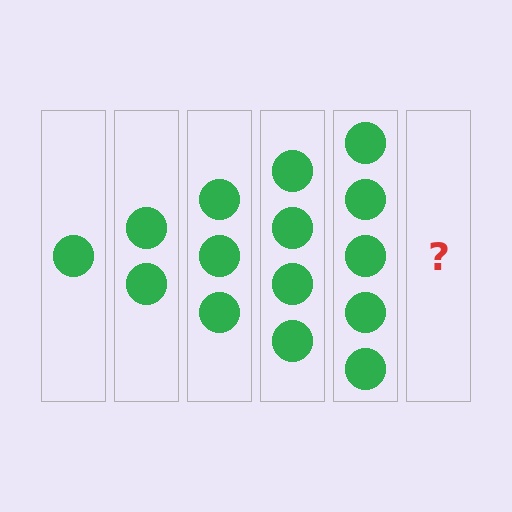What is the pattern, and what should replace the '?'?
The pattern is that each step adds one more circle. The '?' should be 6 circles.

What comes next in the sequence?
The next element should be 6 circles.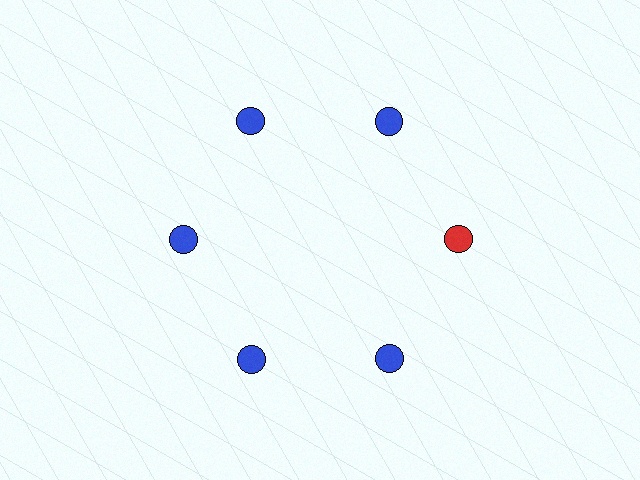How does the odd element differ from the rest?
It has a different color: red instead of blue.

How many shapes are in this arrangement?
There are 6 shapes arranged in a ring pattern.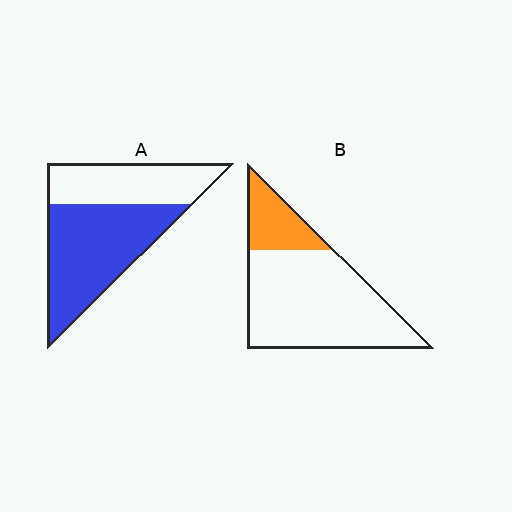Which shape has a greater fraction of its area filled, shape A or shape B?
Shape A.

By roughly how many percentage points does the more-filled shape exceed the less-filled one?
By roughly 40 percentage points (A over B).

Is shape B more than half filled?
No.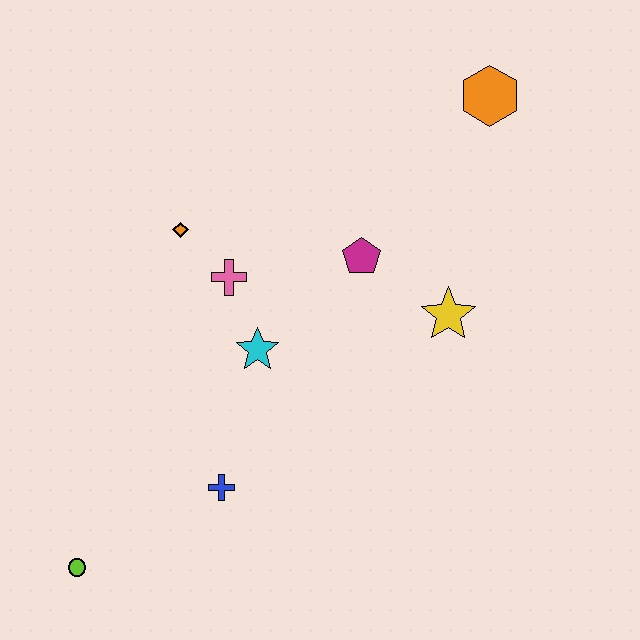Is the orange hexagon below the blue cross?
No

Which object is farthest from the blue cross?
The orange hexagon is farthest from the blue cross.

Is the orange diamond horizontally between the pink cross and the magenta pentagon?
No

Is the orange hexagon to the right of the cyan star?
Yes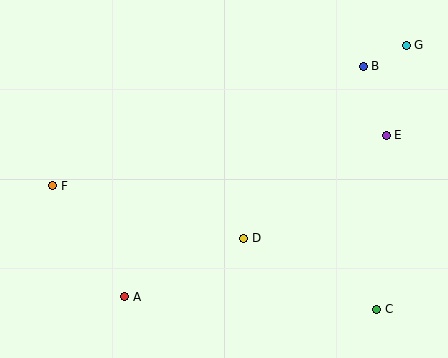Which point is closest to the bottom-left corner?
Point A is closest to the bottom-left corner.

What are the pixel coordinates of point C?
Point C is at (377, 309).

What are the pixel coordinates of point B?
Point B is at (363, 66).